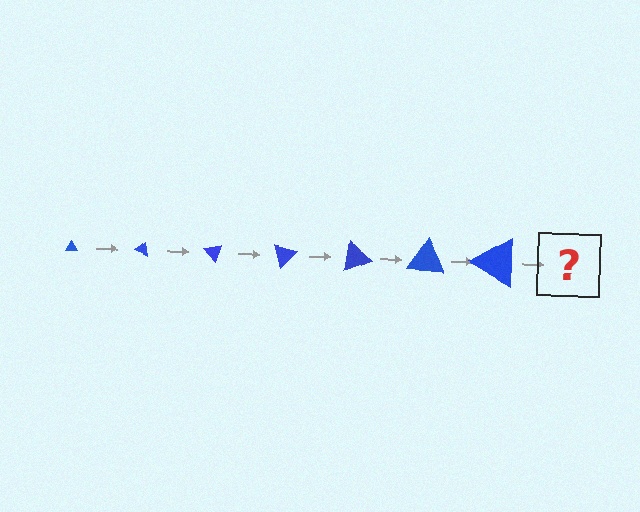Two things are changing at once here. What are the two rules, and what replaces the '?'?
The two rules are that the triangle grows larger each step and it rotates 25 degrees each step. The '?' should be a triangle, larger than the previous one and rotated 175 degrees from the start.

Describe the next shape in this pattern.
It should be a triangle, larger than the previous one and rotated 175 degrees from the start.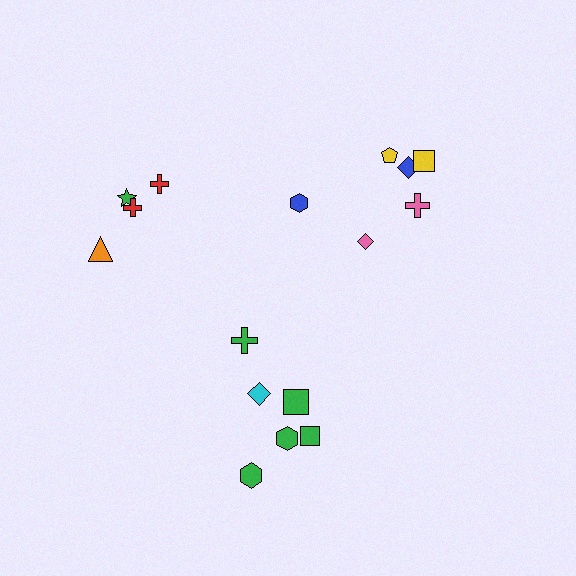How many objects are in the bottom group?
There are 6 objects.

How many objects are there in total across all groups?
There are 16 objects.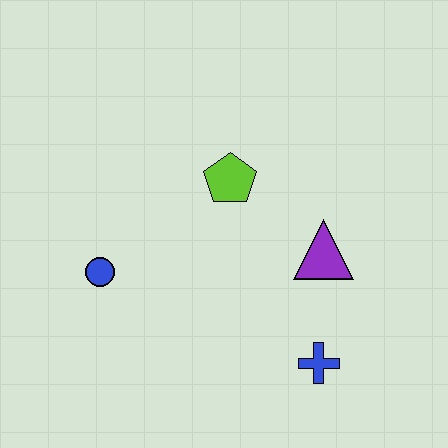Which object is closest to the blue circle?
The lime pentagon is closest to the blue circle.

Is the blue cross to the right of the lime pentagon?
Yes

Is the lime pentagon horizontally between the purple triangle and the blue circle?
Yes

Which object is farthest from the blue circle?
The blue cross is farthest from the blue circle.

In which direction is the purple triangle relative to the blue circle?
The purple triangle is to the right of the blue circle.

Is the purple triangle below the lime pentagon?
Yes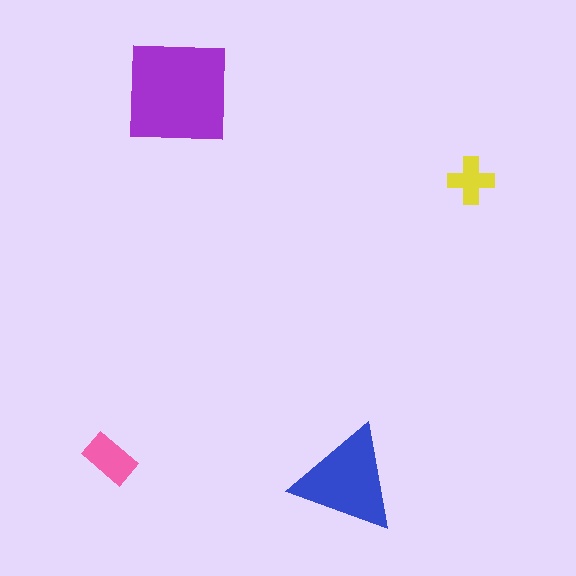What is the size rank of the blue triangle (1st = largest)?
2nd.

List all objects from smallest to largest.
The yellow cross, the pink rectangle, the blue triangle, the purple square.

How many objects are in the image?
There are 4 objects in the image.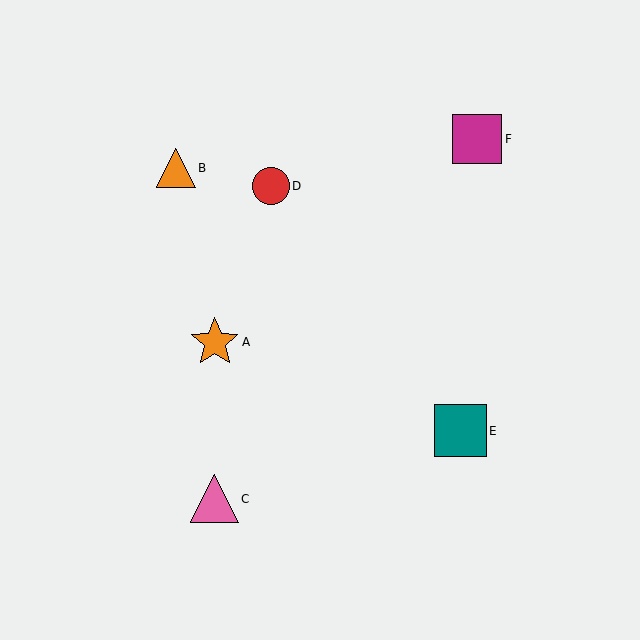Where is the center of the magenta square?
The center of the magenta square is at (477, 139).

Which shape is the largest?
The teal square (labeled E) is the largest.